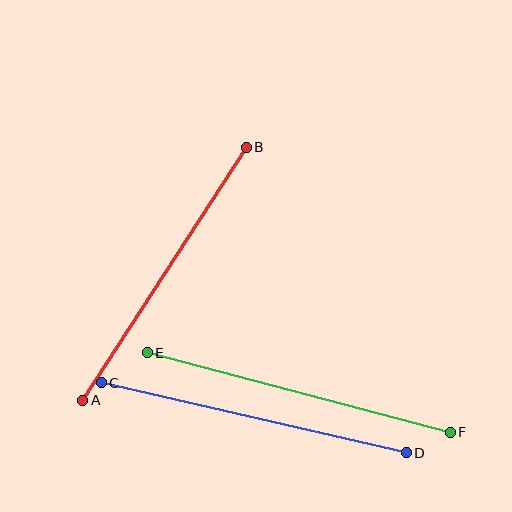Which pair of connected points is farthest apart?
Points E and F are farthest apart.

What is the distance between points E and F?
The distance is approximately 314 pixels.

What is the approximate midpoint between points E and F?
The midpoint is at approximately (299, 393) pixels.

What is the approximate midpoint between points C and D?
The midpoint is at approximately (254, 418) pixels.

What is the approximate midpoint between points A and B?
The midpoint is at approximately (164, 274) pixels.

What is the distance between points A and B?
The distance is approximately 301 pixels.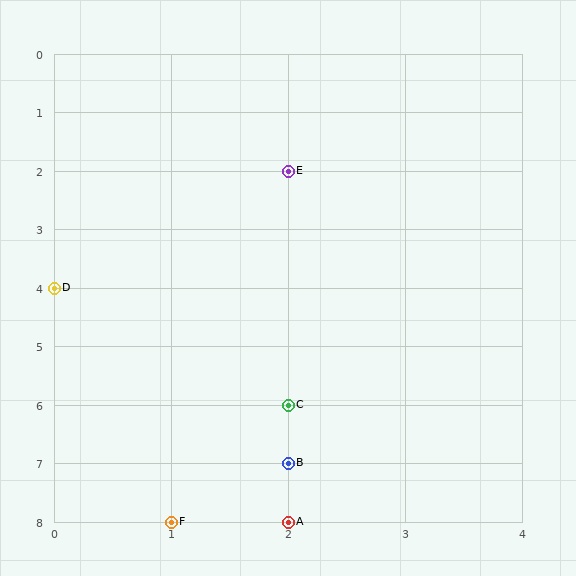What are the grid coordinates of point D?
Point D is at grid coordinates (0, 4).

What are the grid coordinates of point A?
Point A is at grid coordinates (2, 8).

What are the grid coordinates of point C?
Point C is at grid coordinates (2, 6).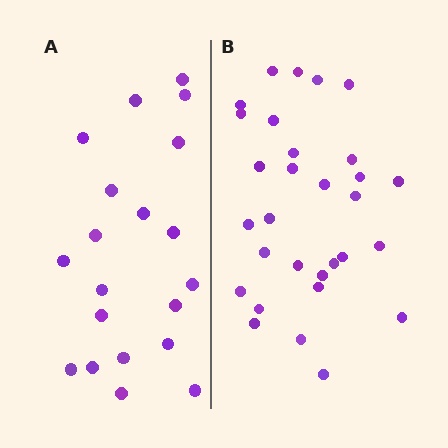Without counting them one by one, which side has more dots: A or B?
Region B (the right region) has more dots.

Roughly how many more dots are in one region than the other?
Region B has roughly 10 or so more dots than region A.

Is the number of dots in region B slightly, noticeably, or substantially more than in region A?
Region B has substantially more. The ratio is roughly 1.5 to 1.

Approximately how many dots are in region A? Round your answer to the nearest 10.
About 20 dots.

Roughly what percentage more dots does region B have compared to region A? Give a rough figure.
About 50% more.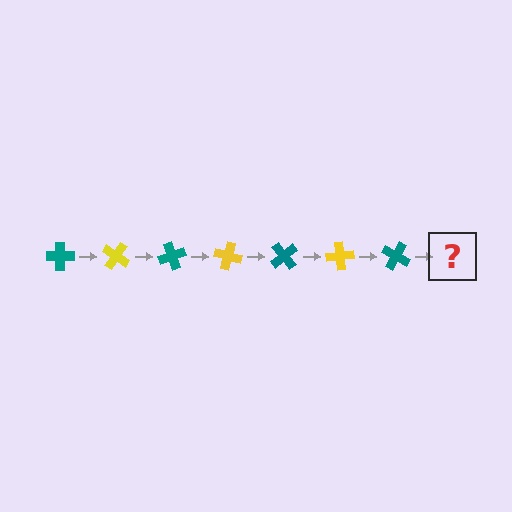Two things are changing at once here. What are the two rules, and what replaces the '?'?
The two rules are that it rotates 35 degrees each step and the color cycles through teal and yellow. The '?' should be a yellow cross, rotated 245 degrees from the start.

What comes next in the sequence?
The next element should be a yellow cross, rotated 245 degrees from the start.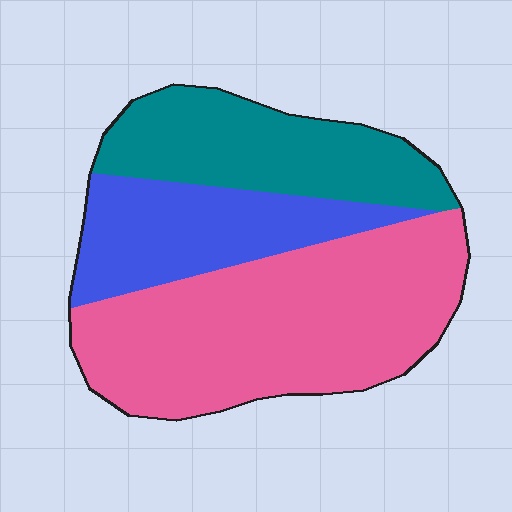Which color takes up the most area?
Pink, at roughly 50%.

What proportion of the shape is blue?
Blue covers around 25% of the shape.